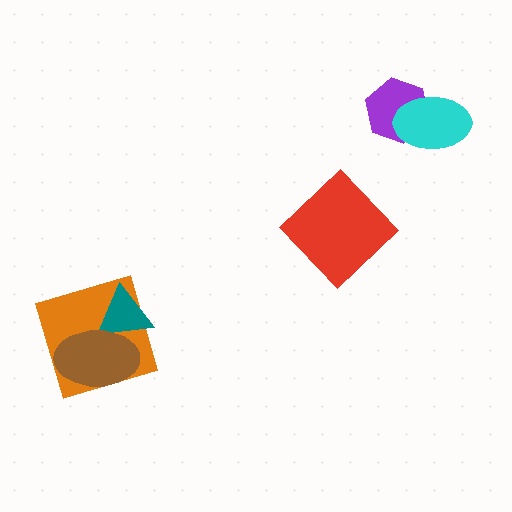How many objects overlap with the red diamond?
0 objects overlap with the red diamond.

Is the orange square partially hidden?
Yes, it is partially covered by another shape.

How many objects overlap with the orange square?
2 objects overlap with the orange square.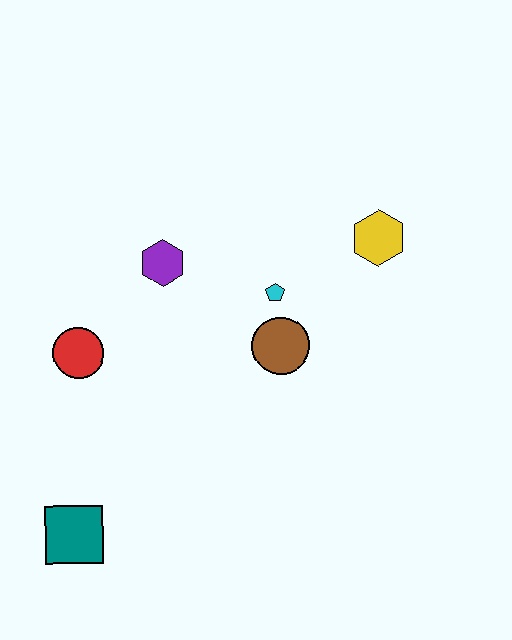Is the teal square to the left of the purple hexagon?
Yes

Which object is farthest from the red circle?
The yellow hexagon is farthest from the red circle.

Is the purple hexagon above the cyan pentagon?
Yes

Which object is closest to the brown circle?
The cyan pentagon is closest to the brown circle.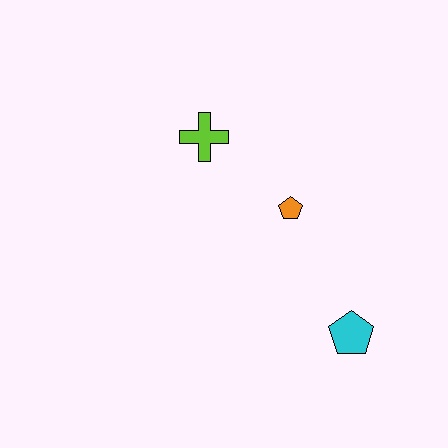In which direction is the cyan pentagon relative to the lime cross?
The cyan pentagon is below the lime cross.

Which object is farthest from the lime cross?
The cyan pentagon is farthest from the lime cross.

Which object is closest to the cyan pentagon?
The orange pentagon is closest to the cyan pentagon.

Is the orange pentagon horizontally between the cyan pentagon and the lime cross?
Yes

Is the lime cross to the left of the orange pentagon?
Yes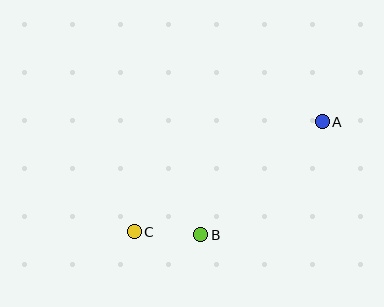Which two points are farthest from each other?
Points A and C are farthest from each other.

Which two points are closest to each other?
Points B and C are closest to each other.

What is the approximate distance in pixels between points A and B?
The distance between A and B is approximately 166 pixels.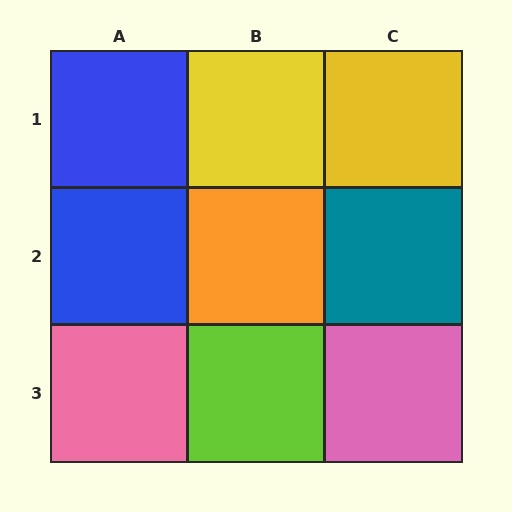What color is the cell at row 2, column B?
Orange.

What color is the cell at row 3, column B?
Lime.